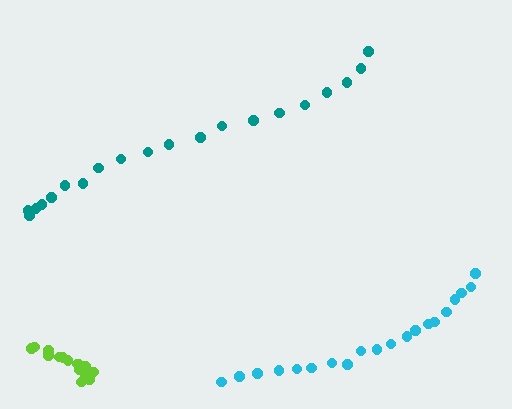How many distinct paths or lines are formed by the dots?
There are 3 distinct paths.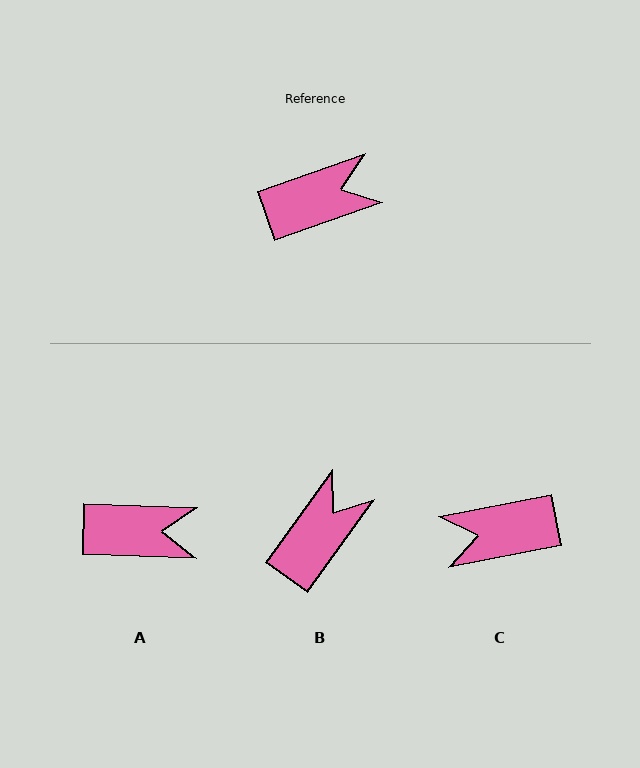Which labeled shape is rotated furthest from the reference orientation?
C, about 172 degrees away.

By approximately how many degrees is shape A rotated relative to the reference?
Approximately 21 degrees clockwise.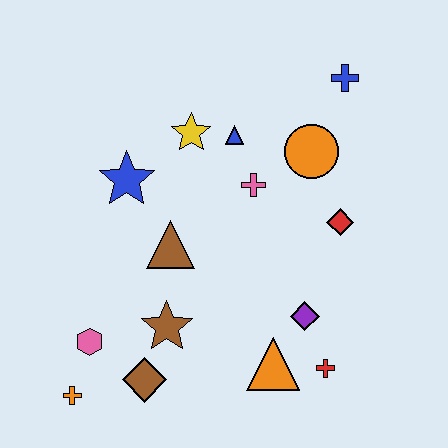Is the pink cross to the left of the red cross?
Yes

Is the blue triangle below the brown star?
No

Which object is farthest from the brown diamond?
The blue cross is farthest from the brown diamond.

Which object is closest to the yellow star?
The blue triangle is closest to the yellow star.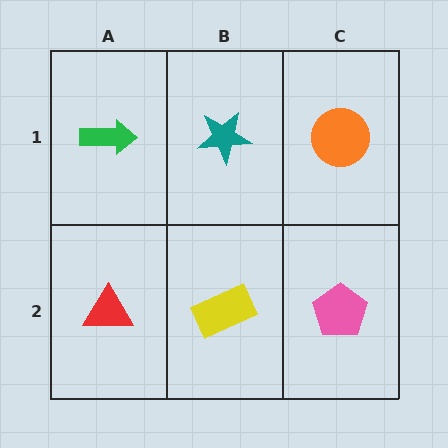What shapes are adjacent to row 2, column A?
A green arrow (row 1, column A), a yellow rectangle (row 2, column B).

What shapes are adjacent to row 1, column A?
A red triangle (row 2, column A), a teal star (row 1, column B).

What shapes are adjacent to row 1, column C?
A pink pentagon (row 2, column C), a teal star (row 1, column B).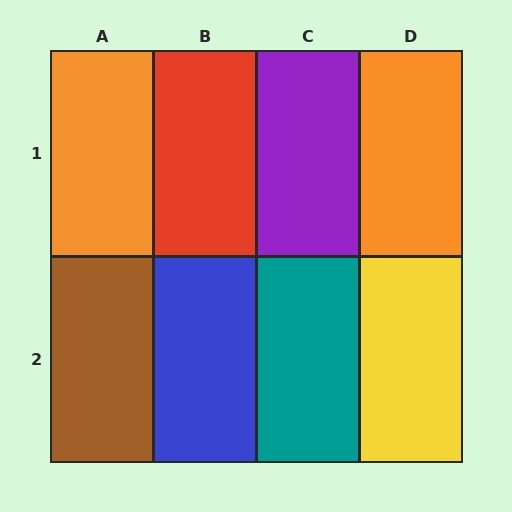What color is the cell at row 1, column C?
Purple.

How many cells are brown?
1 cell is brown.